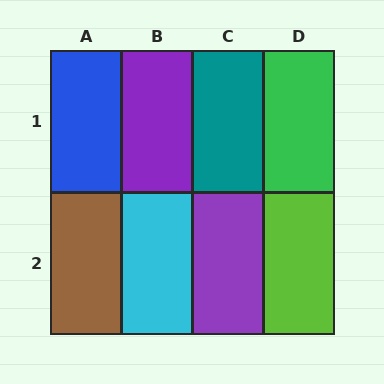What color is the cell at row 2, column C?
Purple.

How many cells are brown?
1 cell is brown.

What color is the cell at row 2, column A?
Brown.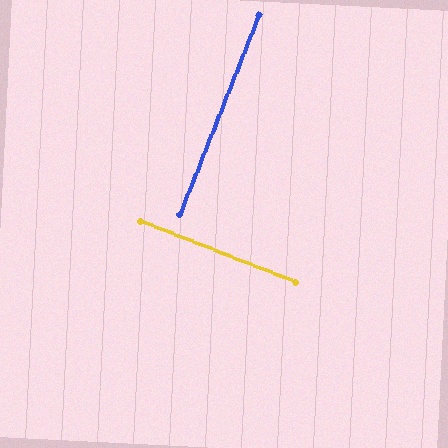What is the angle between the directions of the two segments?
Approximately 90 degrees.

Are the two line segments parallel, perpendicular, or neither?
Perpendicular — they meet at approximately 90°.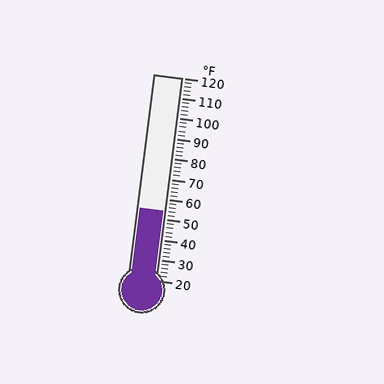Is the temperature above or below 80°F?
The temperature is below 80°F.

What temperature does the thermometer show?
The thermometer shows approximately 54°F.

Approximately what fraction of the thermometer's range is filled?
The thermometer is filled to approximately 35% of its range.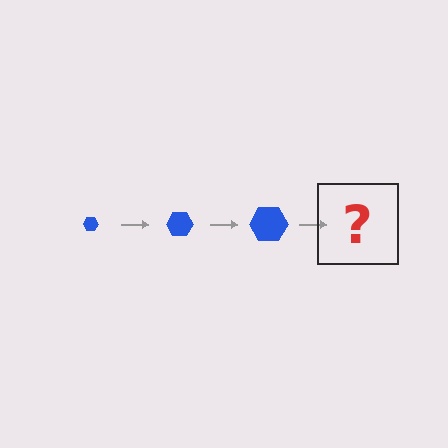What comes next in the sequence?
The next element should be a blue hexagon, larger than the previous one.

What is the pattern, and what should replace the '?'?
The pattern is that the hexagon gets progressively larger each step. The '?' should be a blue hexagon, larger than the previous one.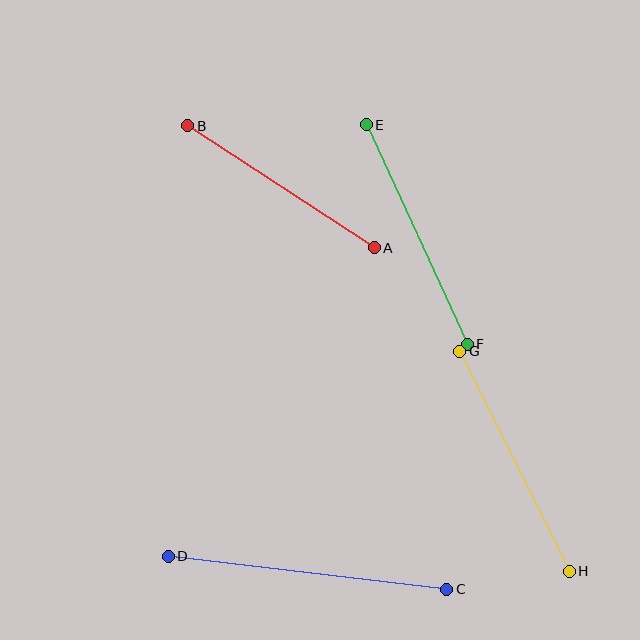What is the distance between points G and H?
The distance is approximately 245 pixels.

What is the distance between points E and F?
The distance is approximately 242 pixels.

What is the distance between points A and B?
The distance is approximately 223 pixels.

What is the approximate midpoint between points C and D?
The midpoint is at approximately (308, 573) pixels.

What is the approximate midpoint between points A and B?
The midpoint is at approximately (281, 187) pixels.